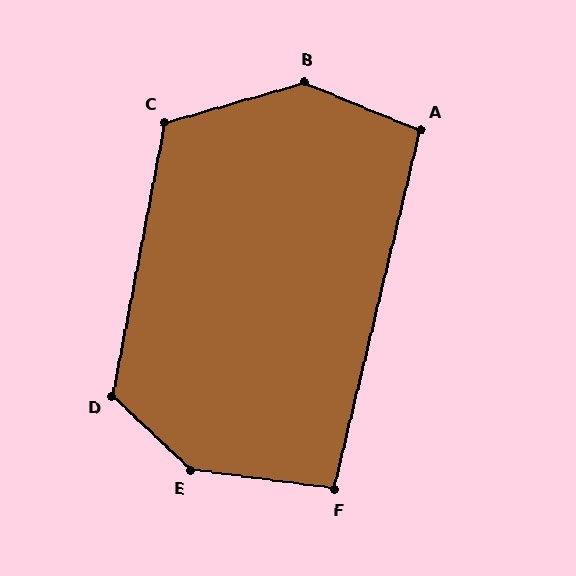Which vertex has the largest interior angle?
E, at approximately 144 degrees.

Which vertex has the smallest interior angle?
F, at approximately 96 degrees.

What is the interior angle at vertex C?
Approximately 117 degrees (obtuse).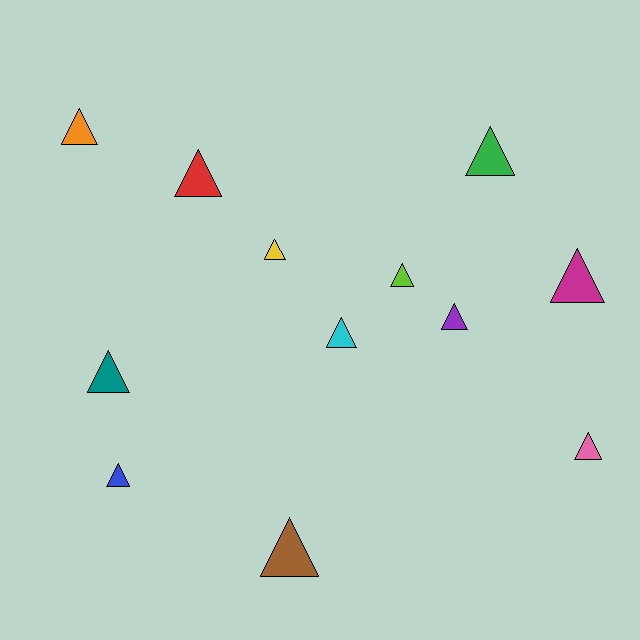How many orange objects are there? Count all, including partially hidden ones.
There is 1 orange object.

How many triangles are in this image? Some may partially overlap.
There are 12 triangles.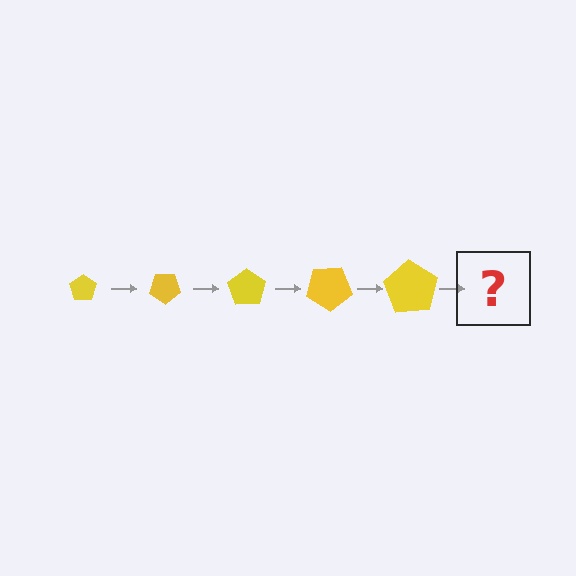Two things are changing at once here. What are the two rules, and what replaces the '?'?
The two rules are that the pentagon grows larger each step and it rotates 35 degrees each step. The '?' should be a pentagon, larger than the previous one and rotated 175 degrees from the start.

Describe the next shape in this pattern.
It should be a pentagon, larger than the previous one and rotated 175 degrees from the start.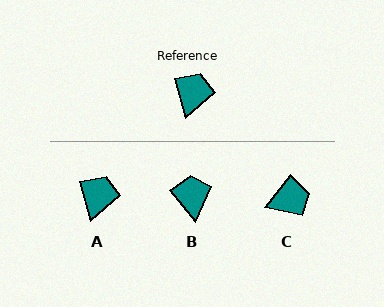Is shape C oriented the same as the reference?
No, it is off by about 54 degrees.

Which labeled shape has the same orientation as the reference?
A.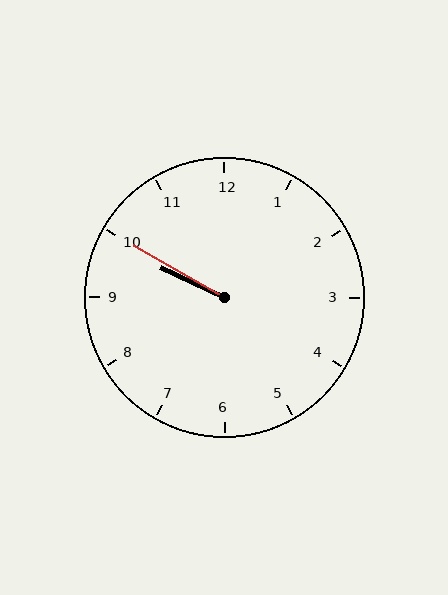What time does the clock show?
9:50.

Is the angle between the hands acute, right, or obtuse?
It is acute.